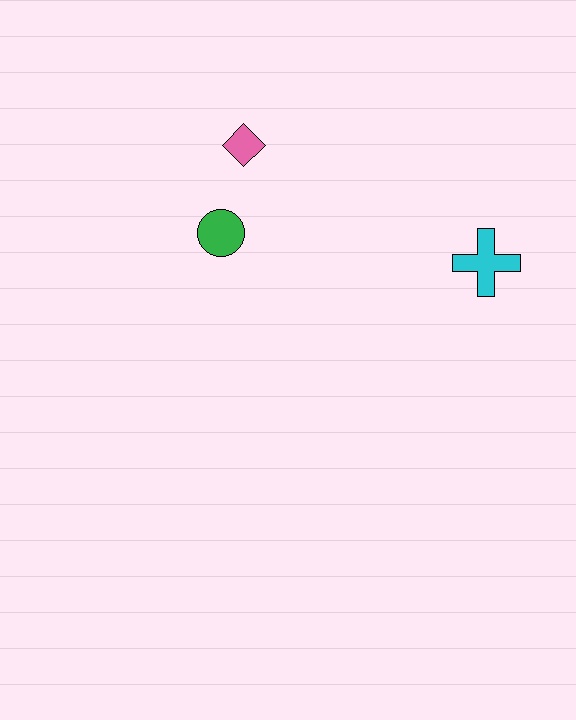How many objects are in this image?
There are 3 objects.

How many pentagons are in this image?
There are no pentagons.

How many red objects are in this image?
There are no red objects.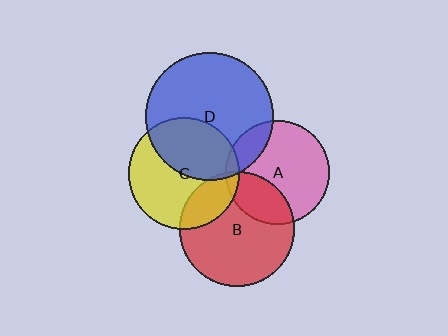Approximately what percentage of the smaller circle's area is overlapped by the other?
Approximately 5%.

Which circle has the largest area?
Circle D (blue).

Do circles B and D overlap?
Yes.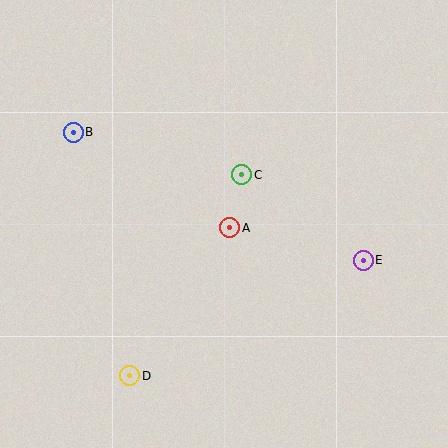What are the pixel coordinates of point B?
Point B is at (73, 132).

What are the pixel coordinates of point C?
Point C is at (242, 175).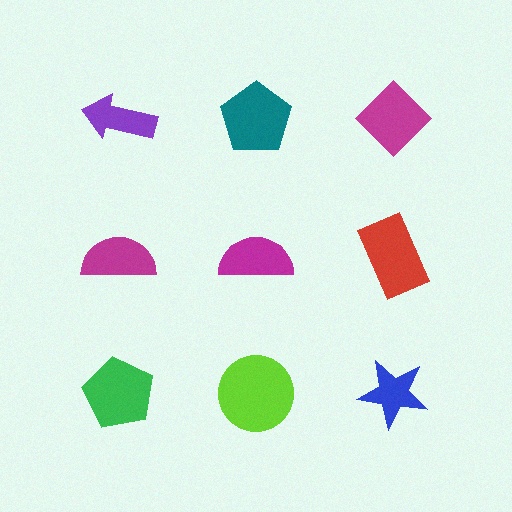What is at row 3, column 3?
A blue star.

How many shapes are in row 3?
3 shapes.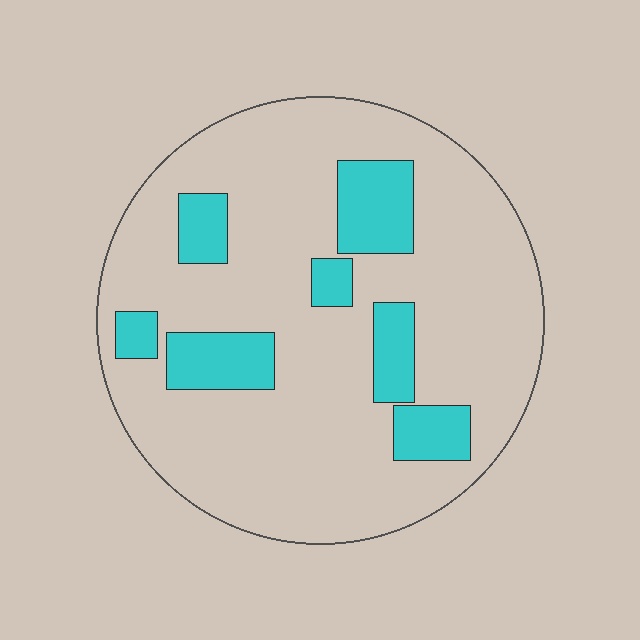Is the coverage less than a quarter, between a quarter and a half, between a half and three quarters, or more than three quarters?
Less than a quarter.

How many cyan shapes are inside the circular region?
7.